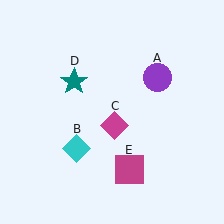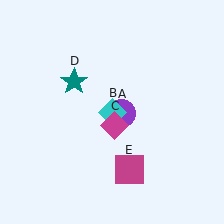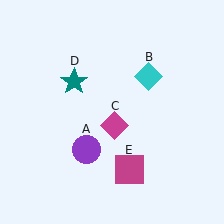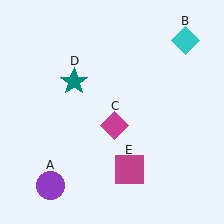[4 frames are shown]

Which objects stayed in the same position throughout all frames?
Magenta diamond (object C) and teal star (object D) and magenta square (object E) remained stationary.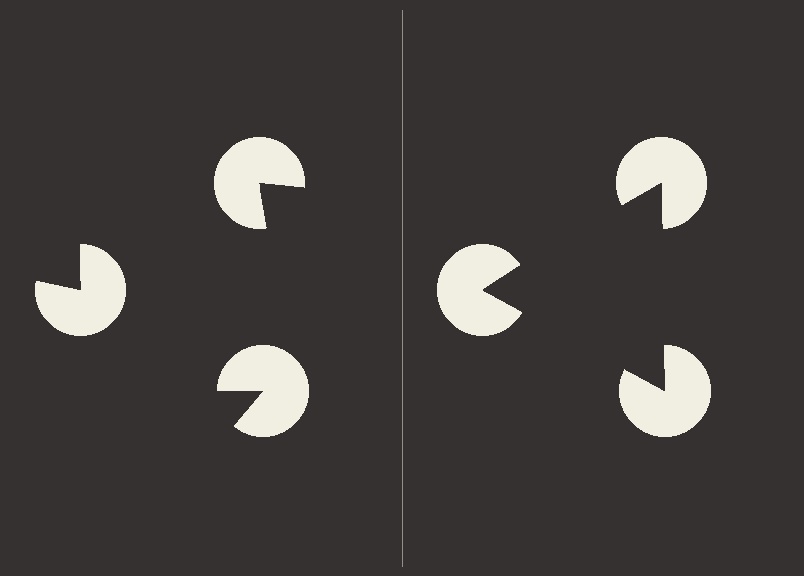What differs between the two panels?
The pac-man discs are positioned identically on both sides; only the wedge orientations differ. On the right they align to a triangle; on the left they are misaligned.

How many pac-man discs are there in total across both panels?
6 — 3 on each side.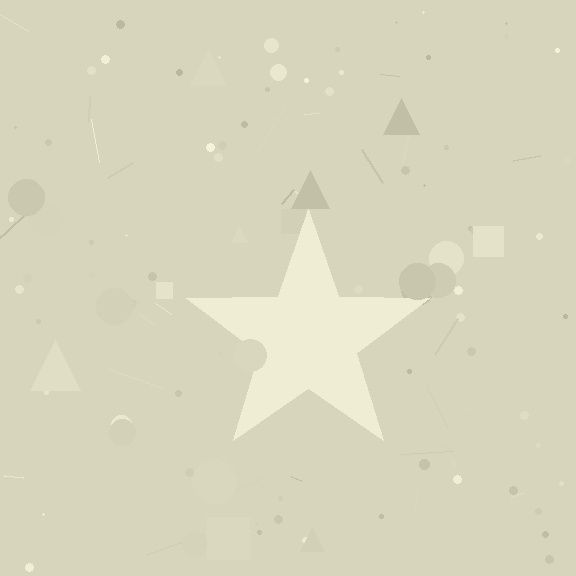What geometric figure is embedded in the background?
A star is embedded in the background.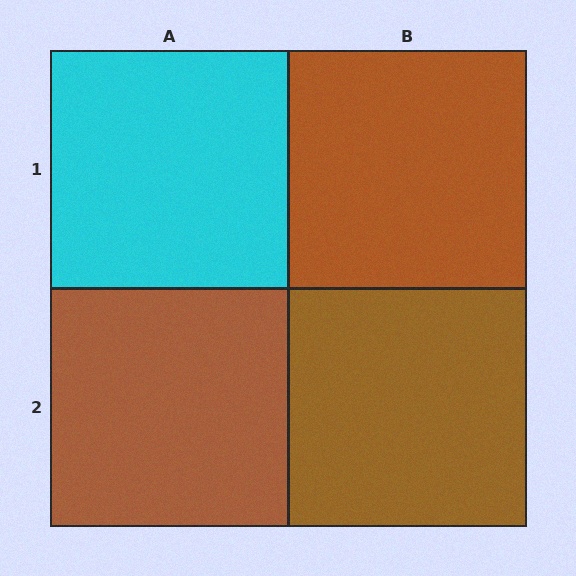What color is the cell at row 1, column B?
Brown.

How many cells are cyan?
1 cell is cyan.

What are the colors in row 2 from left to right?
Brown, brown.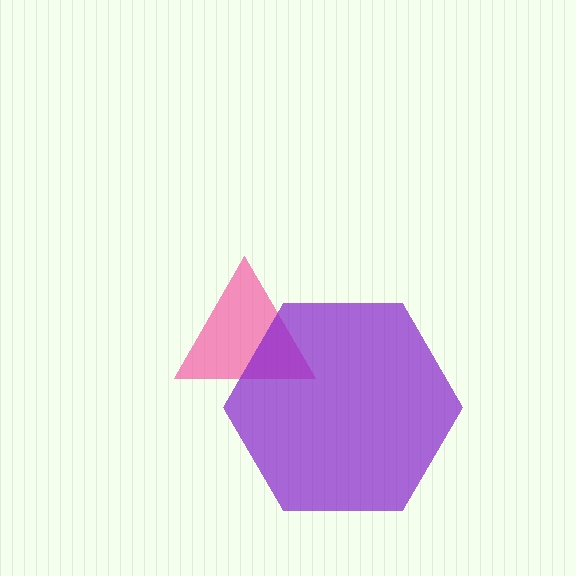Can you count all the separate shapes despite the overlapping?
Yes, there are 2 separate shapes.